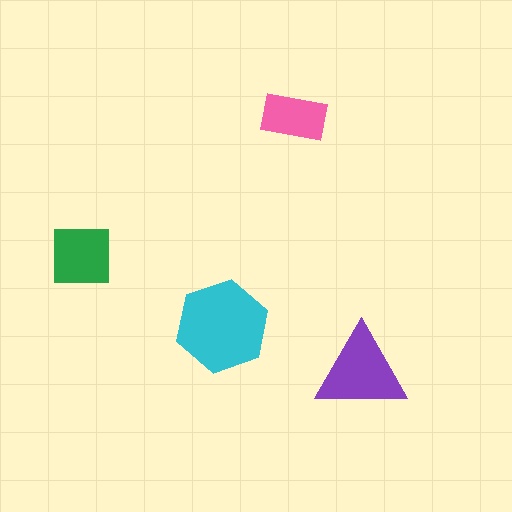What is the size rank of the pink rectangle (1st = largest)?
4th.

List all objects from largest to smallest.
The cyan hexagon, the purple triangle, the green square, the pink rectangle.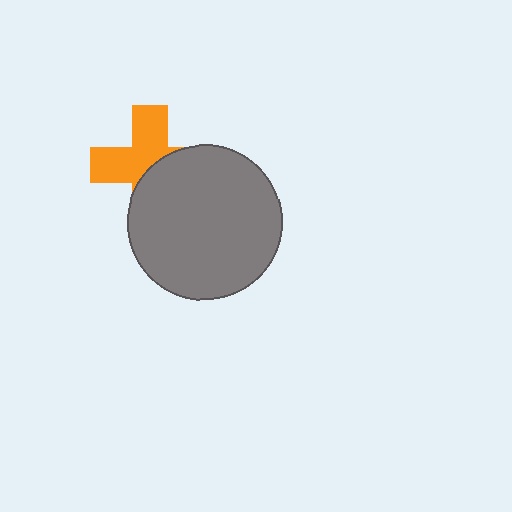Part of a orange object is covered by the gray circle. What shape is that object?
It is a cross.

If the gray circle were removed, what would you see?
You would see the complete orange cross.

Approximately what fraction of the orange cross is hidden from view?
Roughly 47% of the orange cross is hidden behind the gray circle.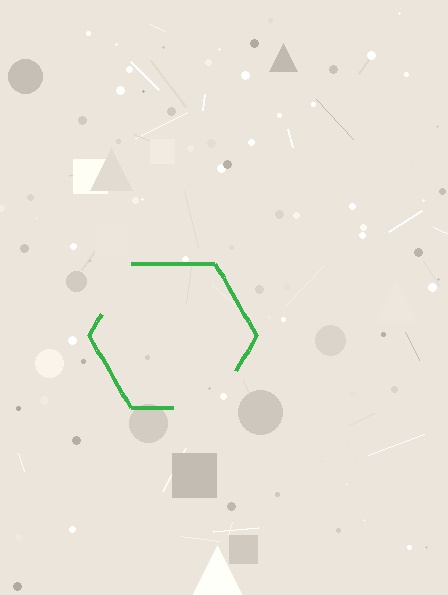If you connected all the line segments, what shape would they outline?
They would outline a hexagon.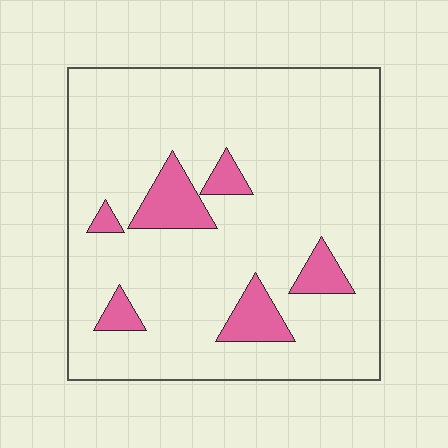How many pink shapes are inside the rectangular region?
6.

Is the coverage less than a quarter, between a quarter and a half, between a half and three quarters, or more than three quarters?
Less than a quarter.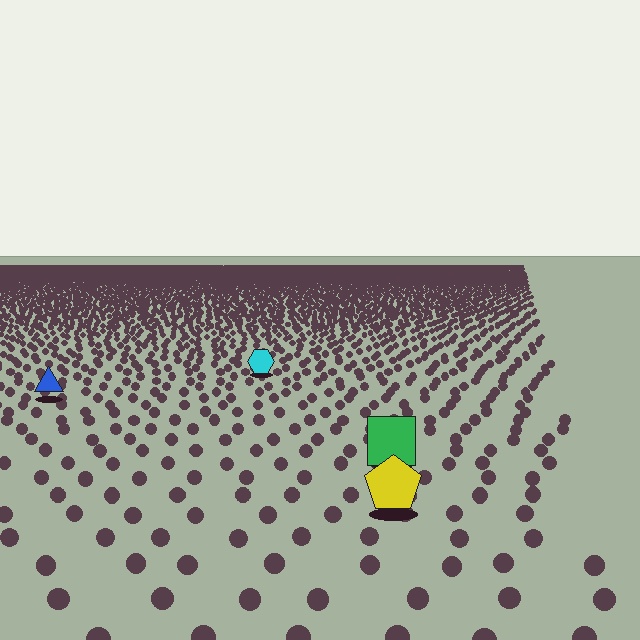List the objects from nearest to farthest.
From nearest to farthest: the yellow pentagon, the green square, the blue triangle, the cyan hexagon.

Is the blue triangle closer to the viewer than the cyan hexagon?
Yes. The blue triangle is closer — you can tell from the texture gradient: the ground texture is coarser near it.